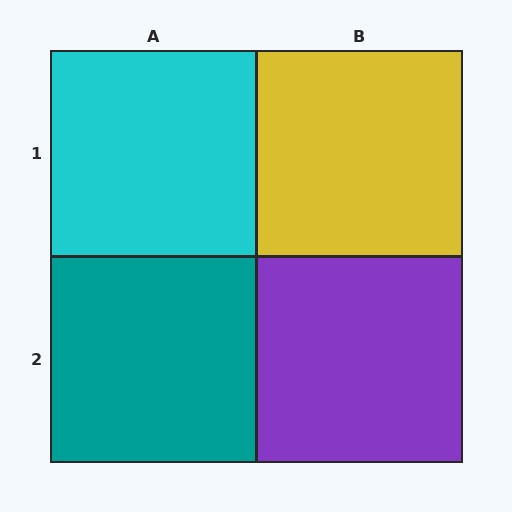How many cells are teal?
1 cell is teal.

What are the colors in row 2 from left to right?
Teal, purple.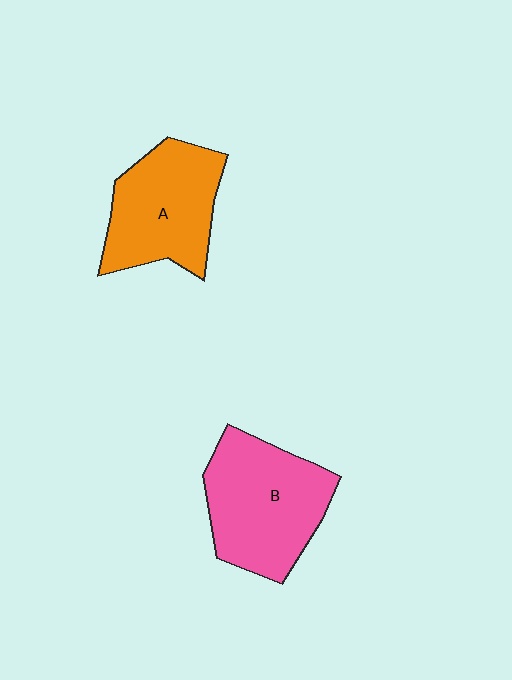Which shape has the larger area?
Shape B (pink).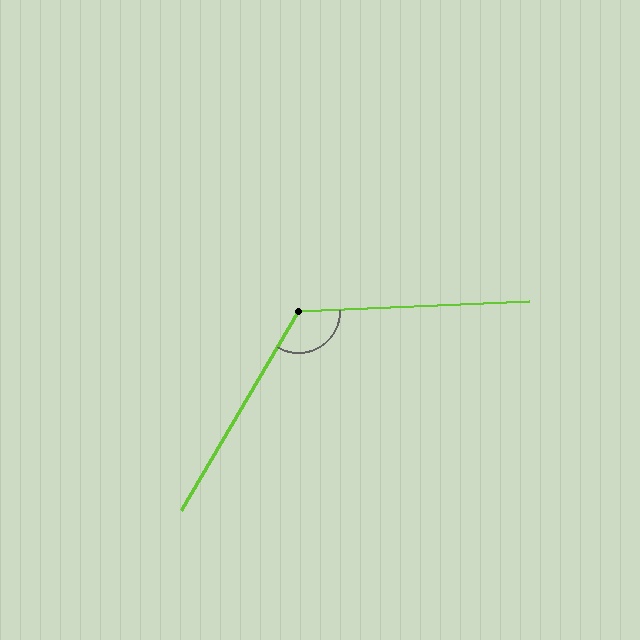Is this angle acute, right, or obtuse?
It is obtuse.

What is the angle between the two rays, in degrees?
Approximately 123 degrees.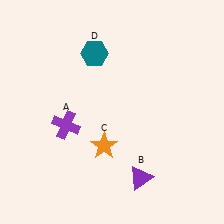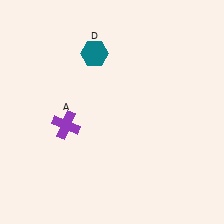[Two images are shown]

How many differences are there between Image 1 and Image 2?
There are 2 differences between the two images.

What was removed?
The purple triangle (B), the orange star (C) were removed in Image 2.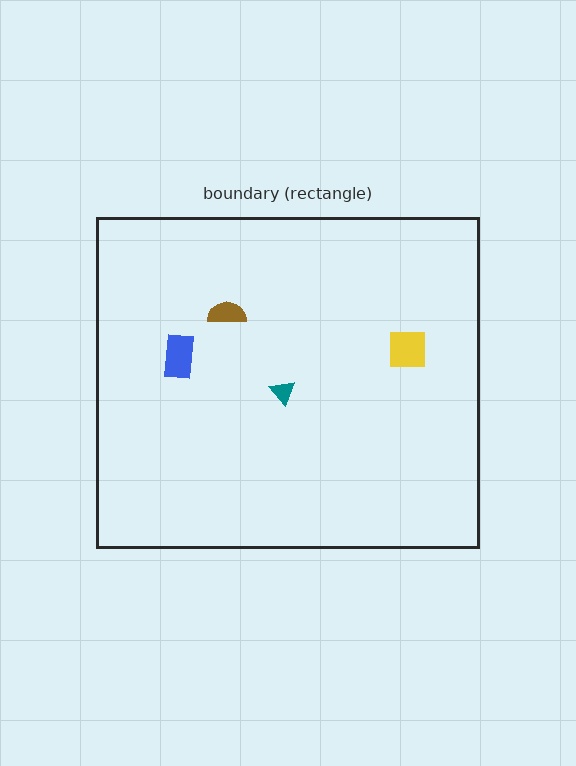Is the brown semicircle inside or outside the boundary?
Inside.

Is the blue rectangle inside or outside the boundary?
Inside.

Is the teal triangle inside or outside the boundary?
Inside.